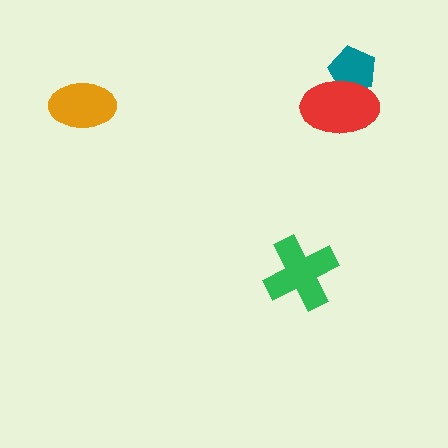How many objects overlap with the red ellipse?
1 object overlaps with the red ellipse.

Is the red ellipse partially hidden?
No, no other shape covers it.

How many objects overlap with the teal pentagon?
1 object overlaps with the teal pentagon.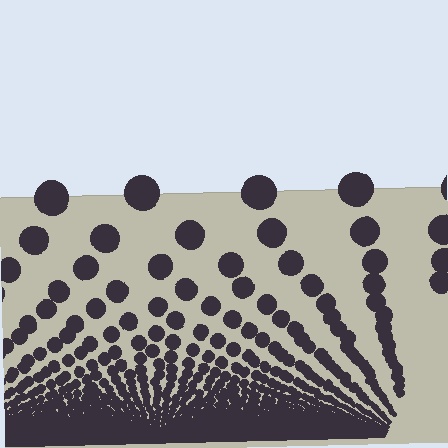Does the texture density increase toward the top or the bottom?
Density increases toward the bottom.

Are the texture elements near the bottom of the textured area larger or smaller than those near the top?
Smaller. The gradient is inverted — elements near the bottom are smaller and denser.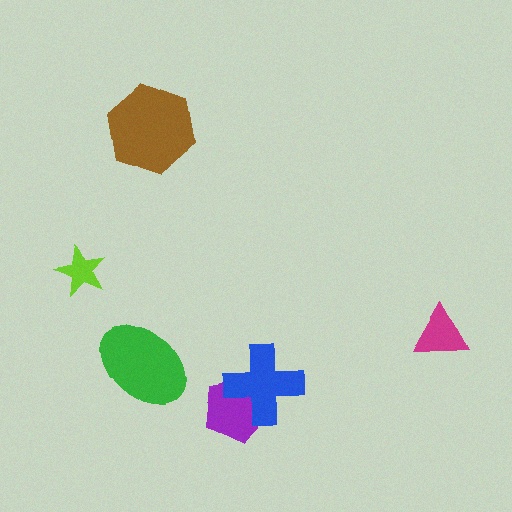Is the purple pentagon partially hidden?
Yes, it is partially covered by another shape.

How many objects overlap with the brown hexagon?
0 objects overlap with the brown hexagon.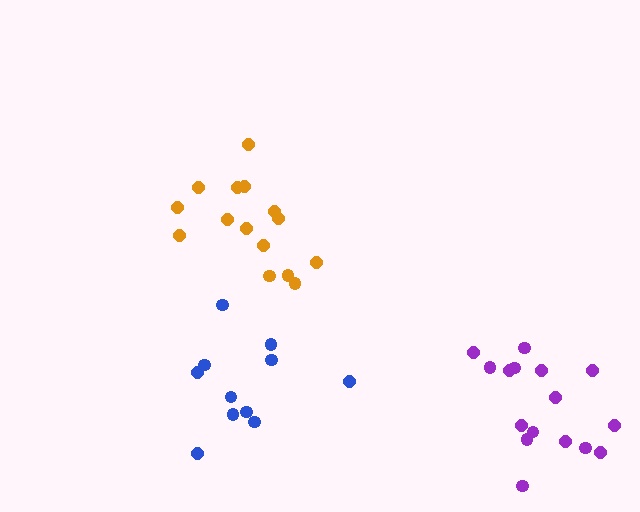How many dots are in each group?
Group 1: 15 dots, Group 2: 11 dots, Group 3: 16 dots (42 total).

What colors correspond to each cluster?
The clusters are colored: orange, blue, purple.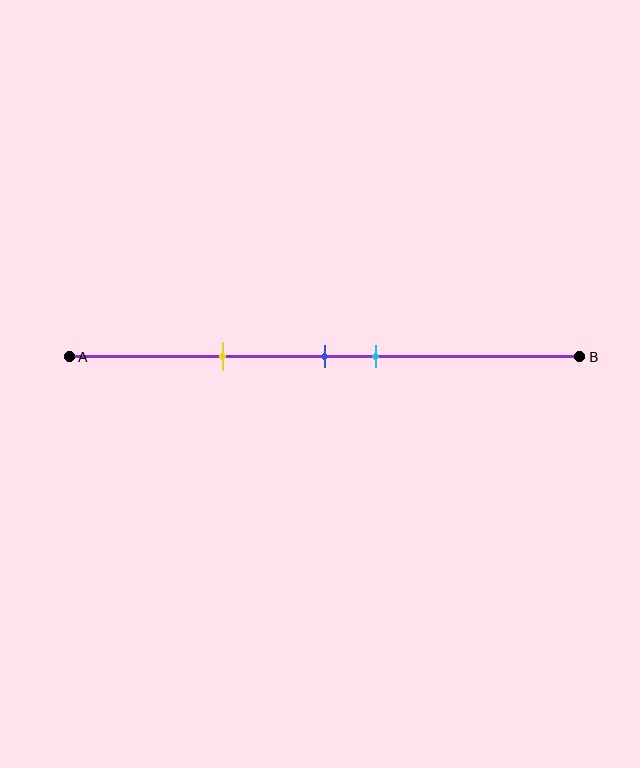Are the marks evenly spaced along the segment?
No, the marks are not evenly spaced.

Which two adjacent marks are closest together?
The blue and cyan marks are the closest adjacent pair.